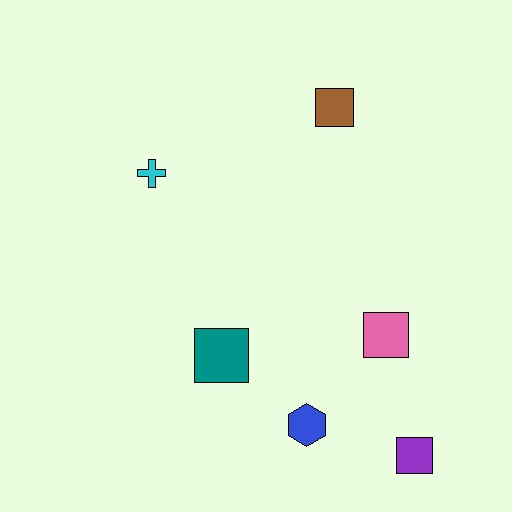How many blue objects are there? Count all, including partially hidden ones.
There is 1 blue object.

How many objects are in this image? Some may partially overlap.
There are 6 objects.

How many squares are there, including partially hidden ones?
There are 4 squares.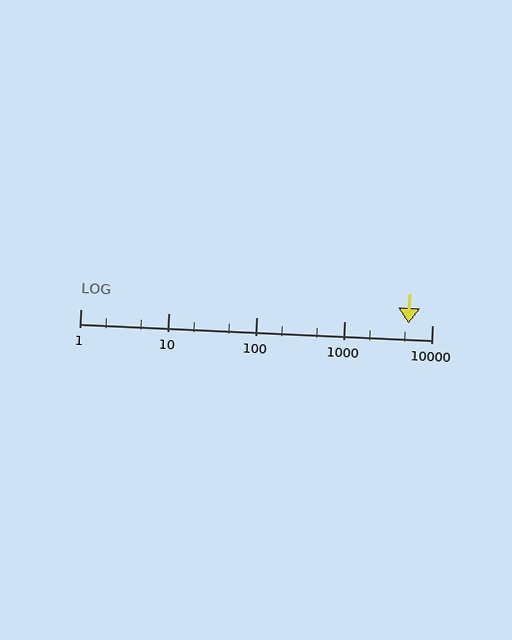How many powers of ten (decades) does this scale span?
The scale spans 4 decades, from 1 to 10000.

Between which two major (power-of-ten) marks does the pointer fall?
The pointer is between 1000 and 10000.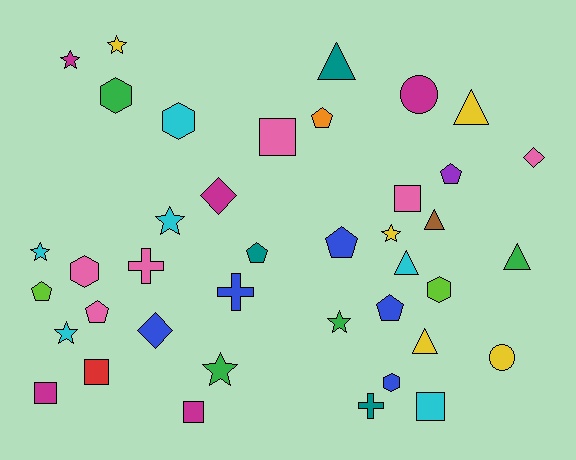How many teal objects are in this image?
There are 3 teal objects.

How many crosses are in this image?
There are 3 crosses.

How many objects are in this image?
There are 40 objects.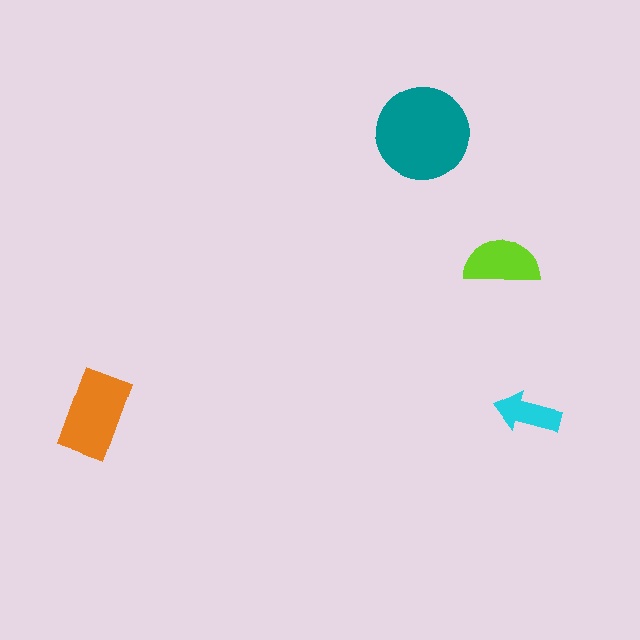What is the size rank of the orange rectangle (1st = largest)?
2nd.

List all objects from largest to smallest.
The teal circle, the orange rectangle, the lime semicircle, the cyan arrow.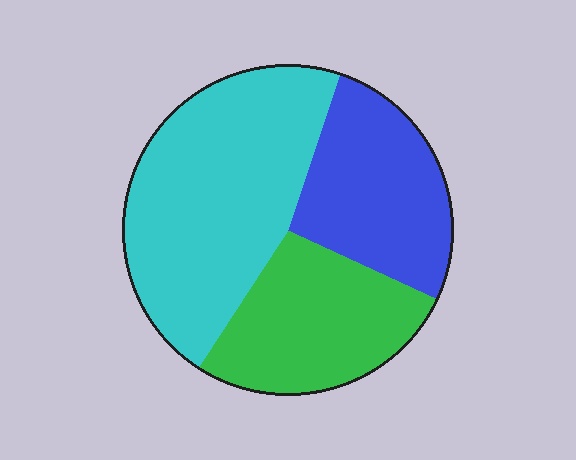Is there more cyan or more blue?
Cyan.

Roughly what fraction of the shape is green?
Green takes up about one quarter (1/4) of the shape.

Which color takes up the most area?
Cyan, at roughly 45%.